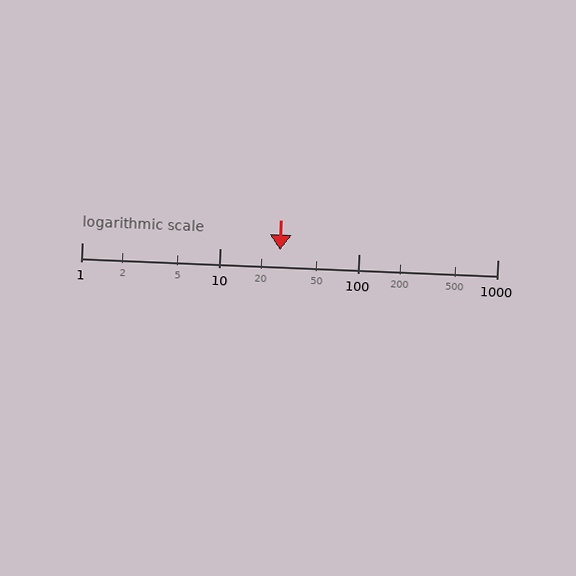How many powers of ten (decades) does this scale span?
The scale spans 3 decades, from 1 to 1000.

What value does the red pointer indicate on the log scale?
The pointer indicates approximately 27.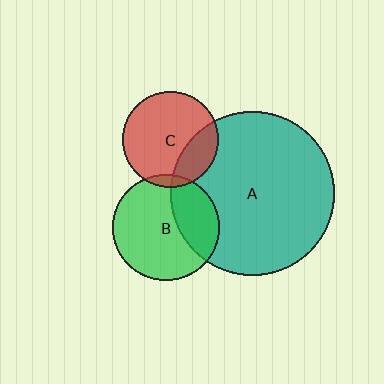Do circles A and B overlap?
Yes.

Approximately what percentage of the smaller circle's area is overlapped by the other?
Approximately 30%.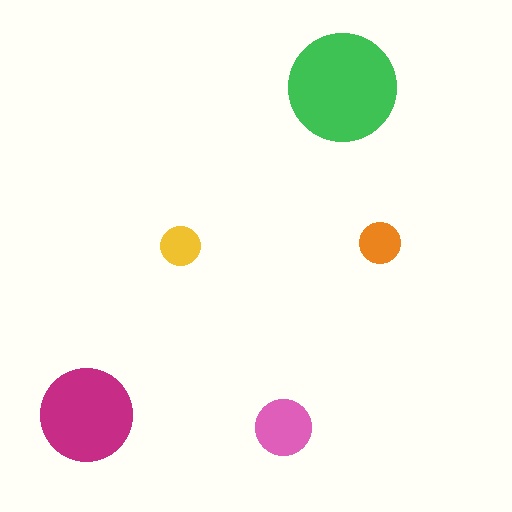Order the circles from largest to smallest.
the green one, the magenta one, the pink one, the orange one, the yellow one.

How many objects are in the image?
There are 5 objects in the image.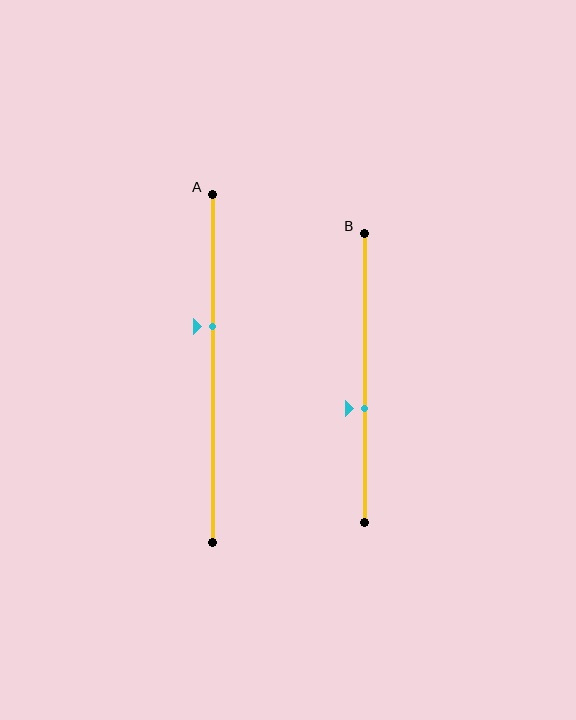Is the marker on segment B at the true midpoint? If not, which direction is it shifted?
No, the marker on segment B is shifted downward by about 10% of the segment length.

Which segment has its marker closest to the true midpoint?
Segment B has its marker closest to the true midpoint.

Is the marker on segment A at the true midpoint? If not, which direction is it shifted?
No, the marker on segment A is shifted upward by about 12% of the segment length.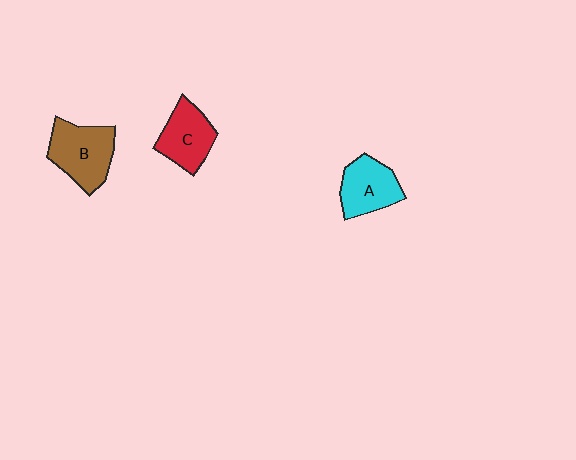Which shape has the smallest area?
Shape A (cyan).